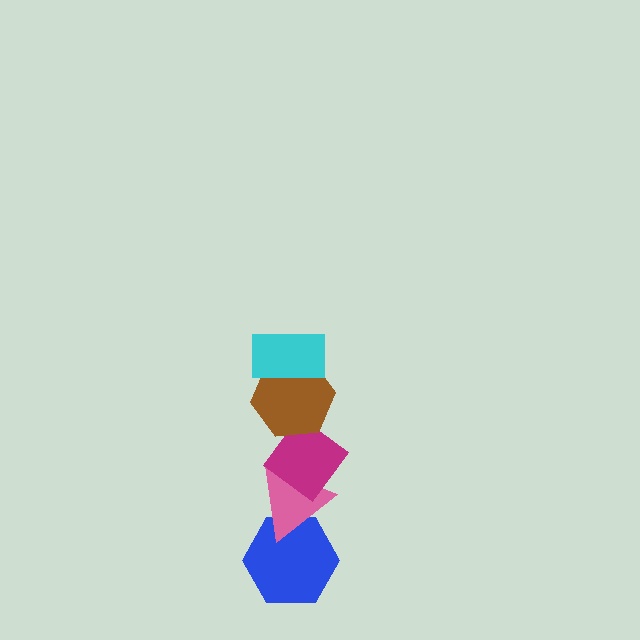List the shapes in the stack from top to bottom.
From top to bottom: the cyan rectangle, the brown hexagon, the magenta diamond, the pink triangle, the blue hexagon.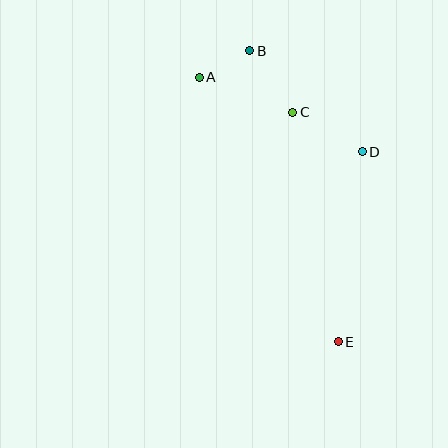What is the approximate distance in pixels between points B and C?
The distance between B and C is approximately 75 pixels.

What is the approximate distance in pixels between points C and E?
The distance between C and E is approximately 234 pixels.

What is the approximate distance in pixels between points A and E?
The distance between A and E is approximately 299 pixels.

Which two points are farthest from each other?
Points B and E are farthest from each other.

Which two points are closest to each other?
Points A and B are closest to each other.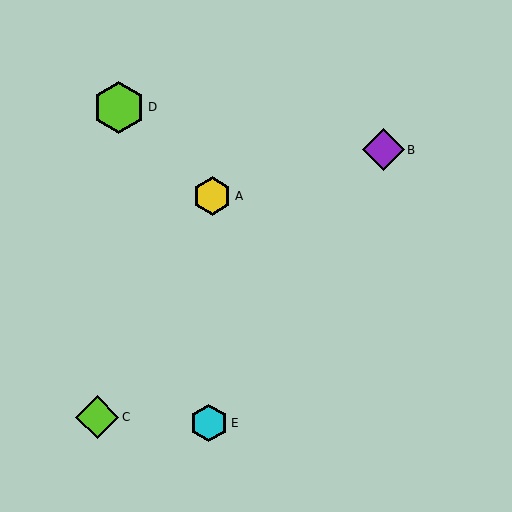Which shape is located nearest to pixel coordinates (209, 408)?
The cyan hexagon (labeled E) at (209, 423) is nearest to that location.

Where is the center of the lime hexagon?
The center of the lime hexagon is at (119, 107).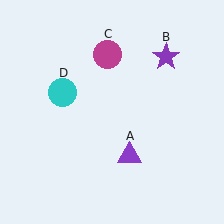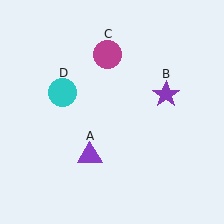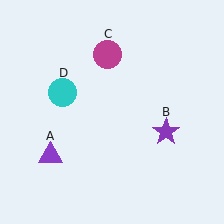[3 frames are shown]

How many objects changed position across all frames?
2 objects changed position: purple triangle (object A), purple star (object B).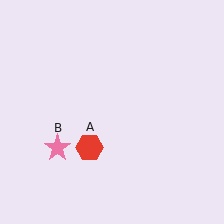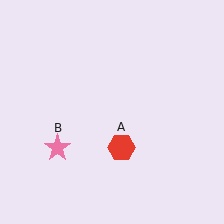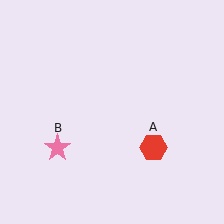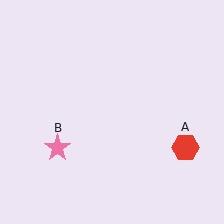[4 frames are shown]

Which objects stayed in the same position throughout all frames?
Pink star (object B) remained stationary.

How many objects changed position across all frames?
1 object changed position: red hexagon (object A).